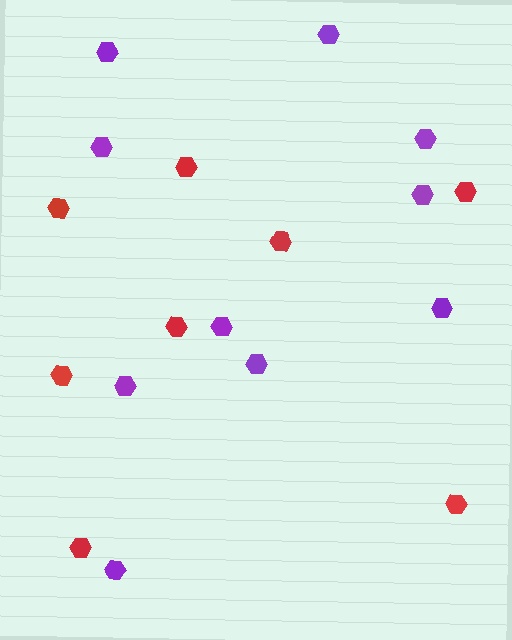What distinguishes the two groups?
There are 2 groups: one group of red hexagons (8) and one group of purple hexagons (10).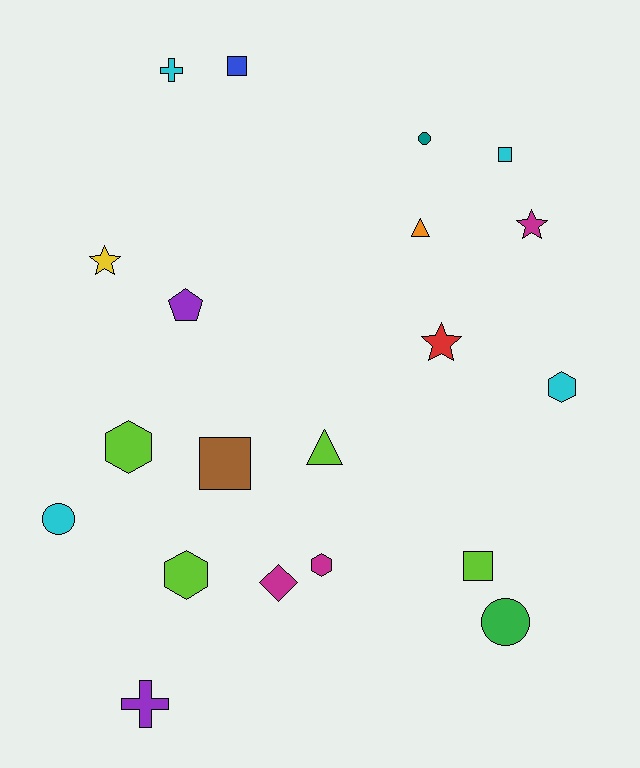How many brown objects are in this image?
There is 1 brown object.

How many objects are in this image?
There are 20 objects.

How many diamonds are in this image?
There is 1 diamond.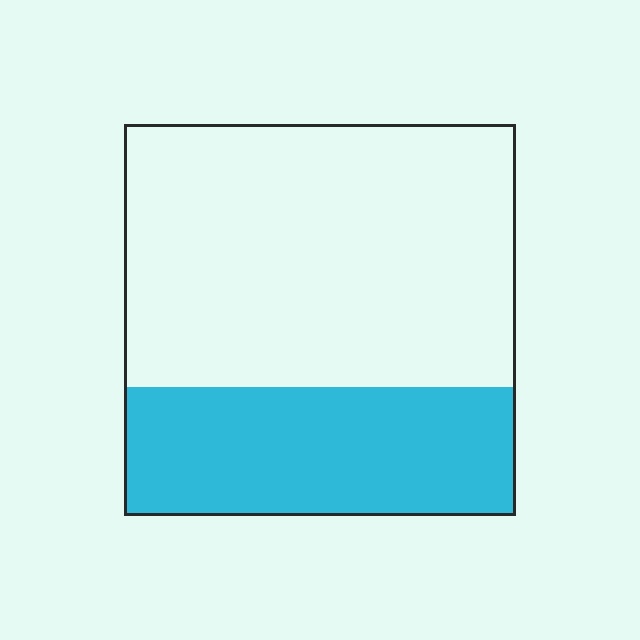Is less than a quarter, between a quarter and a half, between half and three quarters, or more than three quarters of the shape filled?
Between a quarter and a half.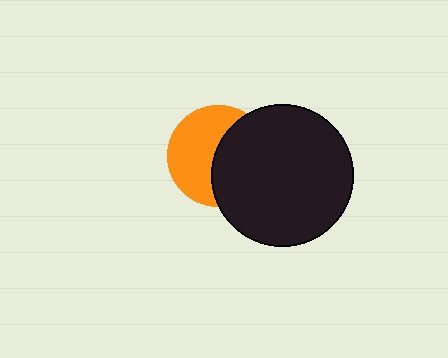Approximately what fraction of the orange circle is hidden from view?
Roughly 48% of the orange circle is hidden behind the black circle.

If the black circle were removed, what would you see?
You would see the complete orange circle.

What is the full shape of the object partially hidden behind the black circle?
The partially hidden object is an orange circle.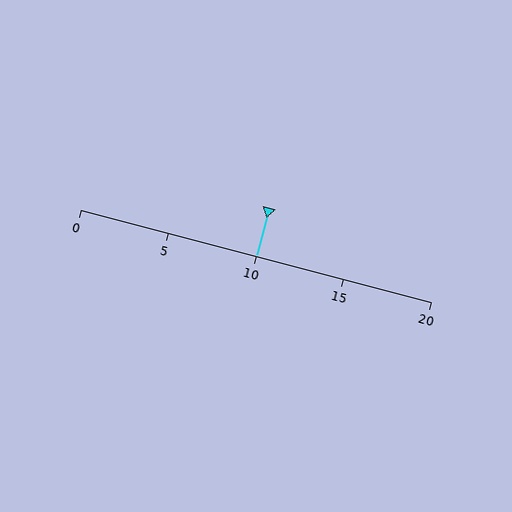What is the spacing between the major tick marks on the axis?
The major ticks are spaced 5 apart.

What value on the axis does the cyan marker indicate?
The marker indicates approximately 10.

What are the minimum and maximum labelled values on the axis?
The axis runs from 0 to 20.